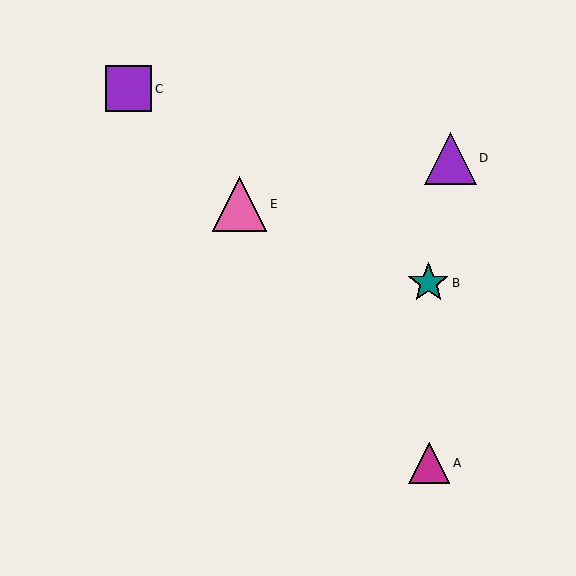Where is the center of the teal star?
The center of the teal star is at (428, 283).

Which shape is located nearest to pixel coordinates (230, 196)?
The pink triangle (labeled E) at (240, 204) is nearest to that location.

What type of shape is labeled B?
Shape B is a teal star.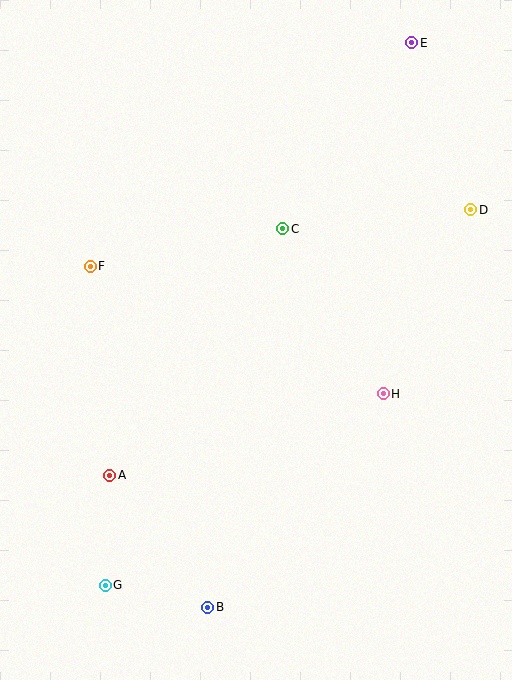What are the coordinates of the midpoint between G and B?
The midpoint between G and B is at (157, 596).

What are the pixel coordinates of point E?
Point E is at (412, 43).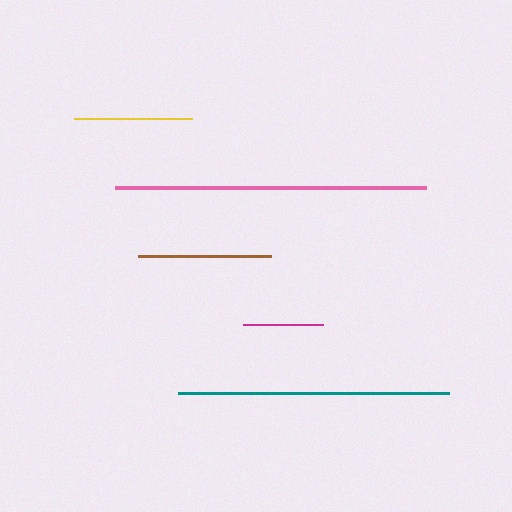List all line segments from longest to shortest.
From longest to shortest: pink, teal, brown, yellow, magenta.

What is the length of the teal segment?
The teal segment is approximately 271 pixels long.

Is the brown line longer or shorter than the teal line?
The teal line is longer than the brown line.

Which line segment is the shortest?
The magenta line is the shortest at approximately 80 pixels.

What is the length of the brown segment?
The brown segment is approximately 132 pixels long.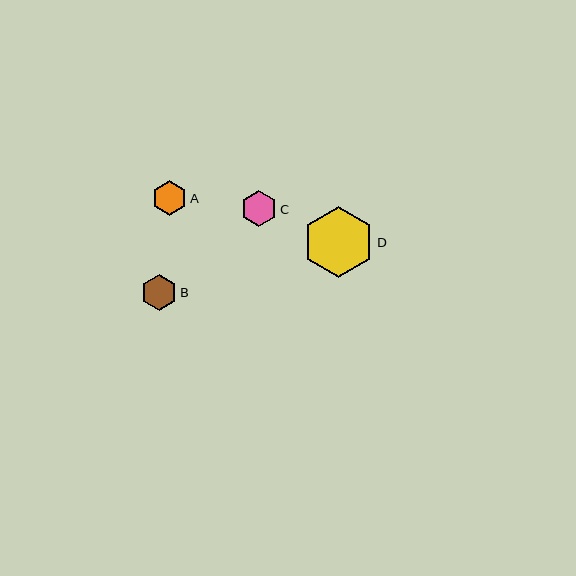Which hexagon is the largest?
Hexagon D is the largest with a size of approximately 71 pixels.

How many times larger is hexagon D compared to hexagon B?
Hexagon D is approximately 2.0 times the size of hexagon B.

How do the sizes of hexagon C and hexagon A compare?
Hexagon C and hexagon A are approximately the same size.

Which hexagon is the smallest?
Hexagon A is the smallest with a size of approximately 34 pixels.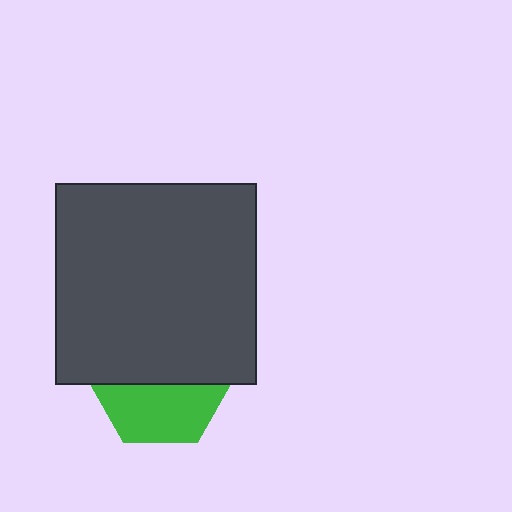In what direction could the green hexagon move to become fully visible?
The green hexagon could move down. That would shift it out from behind the dark gray square entirely.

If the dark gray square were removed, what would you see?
You would see the complete green hexagon.